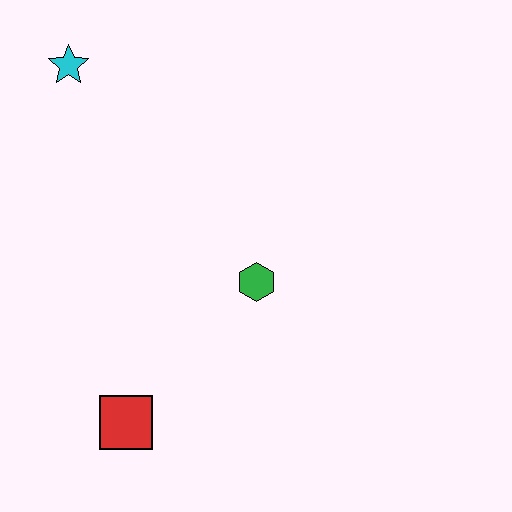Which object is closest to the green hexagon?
The red square is closest to the green hexagon.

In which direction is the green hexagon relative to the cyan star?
The green hexagon is below the cyan star.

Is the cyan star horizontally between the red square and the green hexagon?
No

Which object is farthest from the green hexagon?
The cyan star is farthest from the green hexagon.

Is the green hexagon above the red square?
Yes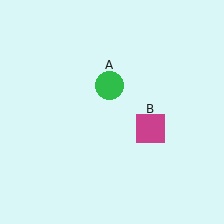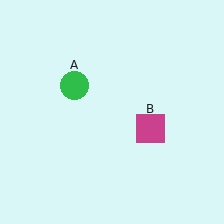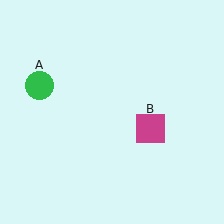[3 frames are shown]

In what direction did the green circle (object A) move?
The green circle (object A) moved left.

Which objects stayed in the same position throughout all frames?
Magenta square (object B) remained stationary.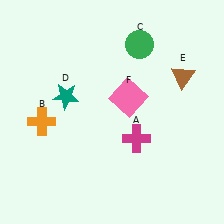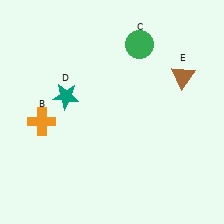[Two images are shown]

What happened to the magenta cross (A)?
The magenta cross (A) was removed in Image 2. It was in the bottom-right area of Image 1.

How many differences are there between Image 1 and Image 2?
There are 2 differences between the two images.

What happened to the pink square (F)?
The pink square (F) was removed in Image 2. It was in the top-right area of Image 1.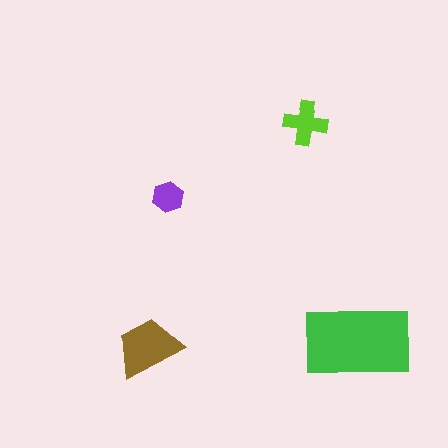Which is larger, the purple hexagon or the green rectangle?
The green rectangle.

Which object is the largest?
The green rectangle.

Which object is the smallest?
The purple hexagon.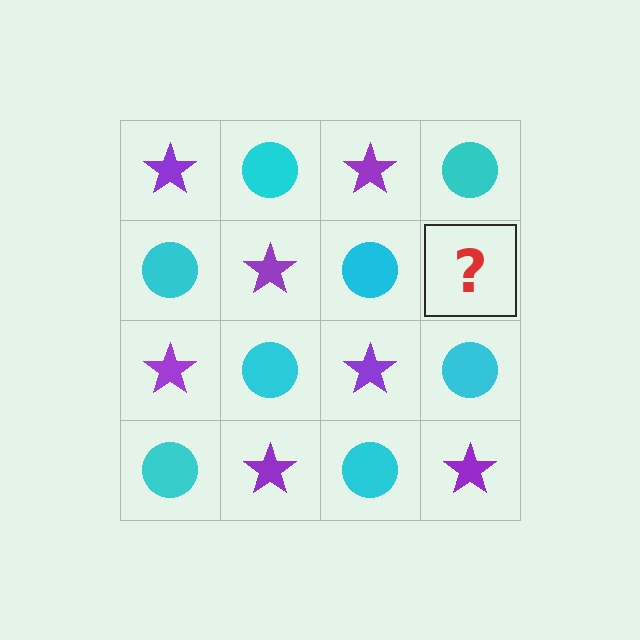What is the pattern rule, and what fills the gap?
The rule is that it alternates purple star and cyan circle in a checkerboard pattern. The gap should be filled with a purple star.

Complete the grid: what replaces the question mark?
The question mark should be replaced with a purple star.